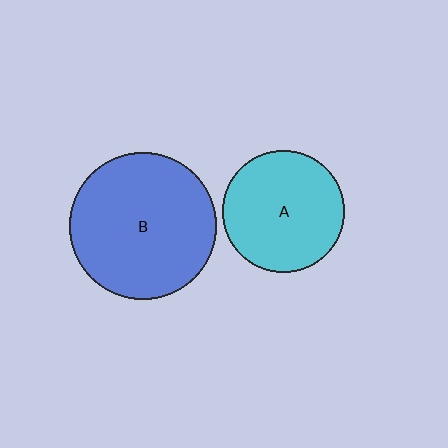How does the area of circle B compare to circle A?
Approximately 1.4 times.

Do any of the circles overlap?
No, none of the circles overlap.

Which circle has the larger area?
Circle B (blue).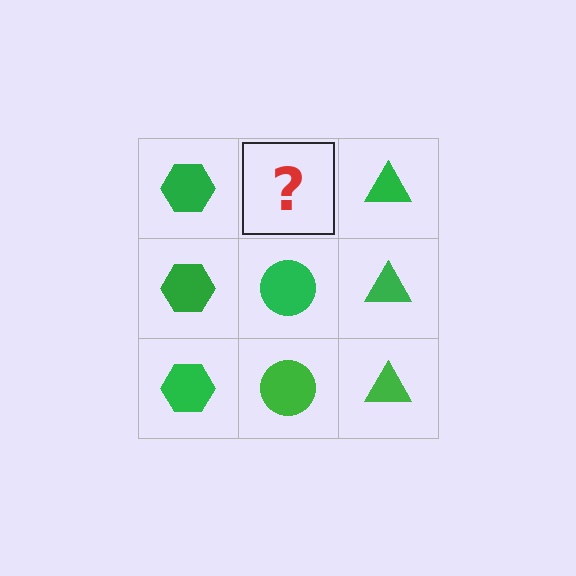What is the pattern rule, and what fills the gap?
The rule is that each column has a consistent shape. The gap should be filled with a green circle.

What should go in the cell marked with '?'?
The missing cell should contain a green circle.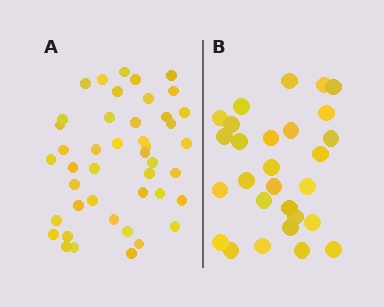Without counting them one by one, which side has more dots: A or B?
Region A (the left region) has more dots.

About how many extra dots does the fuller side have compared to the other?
Region A has approximately 15 more dots than region B.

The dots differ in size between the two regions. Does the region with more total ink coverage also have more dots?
No. Region B has more total ink coverage because its dots are larger, but region A actually contains more individual dots. Total area can be misleading — the number of items is what matters here.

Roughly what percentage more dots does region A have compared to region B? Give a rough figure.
About 55% more.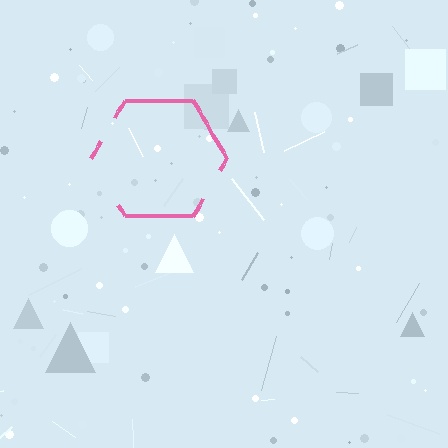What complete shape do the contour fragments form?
The contour fragments form a hexagon.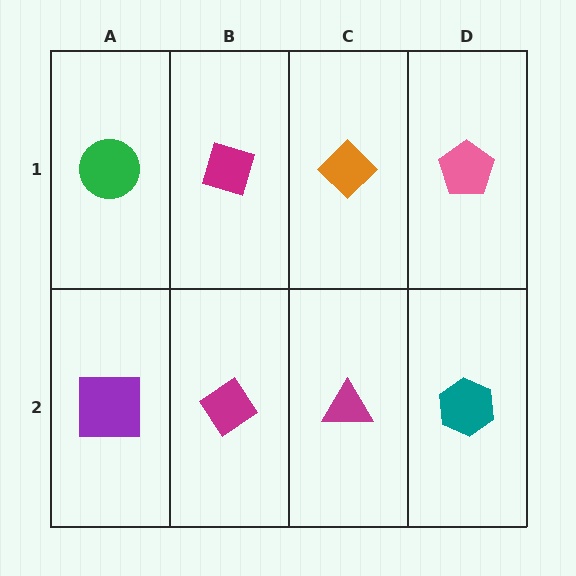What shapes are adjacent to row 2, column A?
A green circle (row 1, column A), a magenta diamond (row 2, column B).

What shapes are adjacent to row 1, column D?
A teal hexagon (row 2, column D), an orange diamond (row 1, column C).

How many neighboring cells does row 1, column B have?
3.